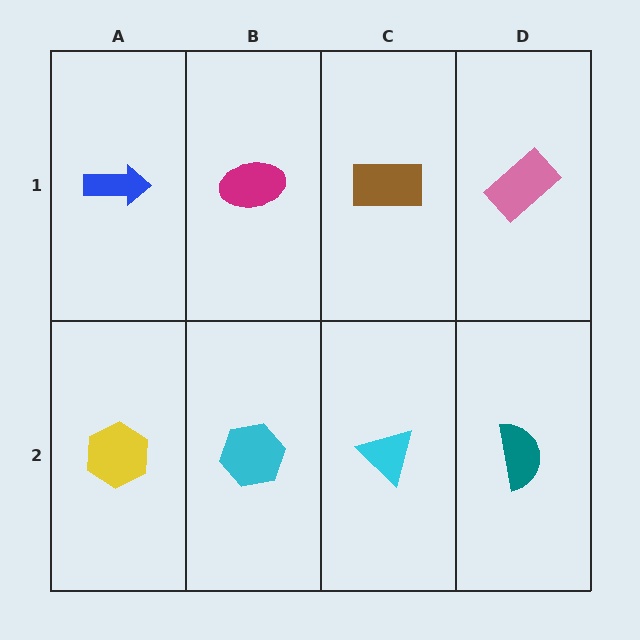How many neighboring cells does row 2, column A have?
2.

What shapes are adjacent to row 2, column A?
A blue arrow (row 1, column A), a cyan hexagon (row 2, column B).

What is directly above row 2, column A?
A blue arrow.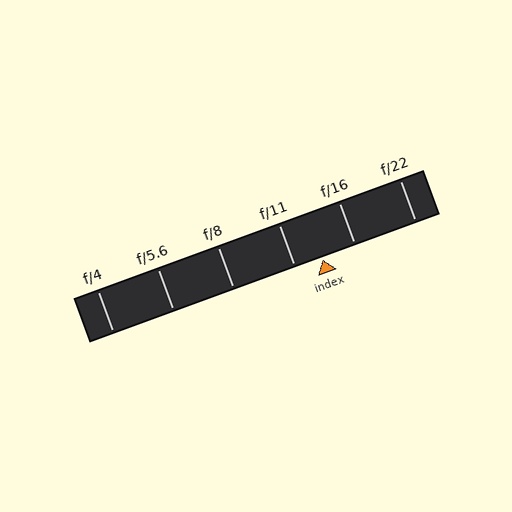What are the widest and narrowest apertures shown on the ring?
The widest aperture shown is f/4 and the narrowest is f/22.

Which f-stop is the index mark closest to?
The index mark is closest to f/11.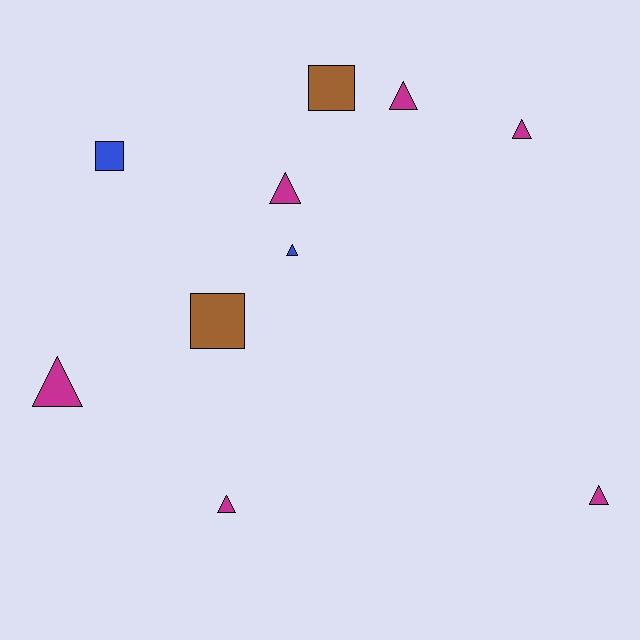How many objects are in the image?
There are 10 objects.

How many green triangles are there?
There are no green triangles.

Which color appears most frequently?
Magenta, with 6 objects.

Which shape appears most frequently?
Triangle, with 7 objects.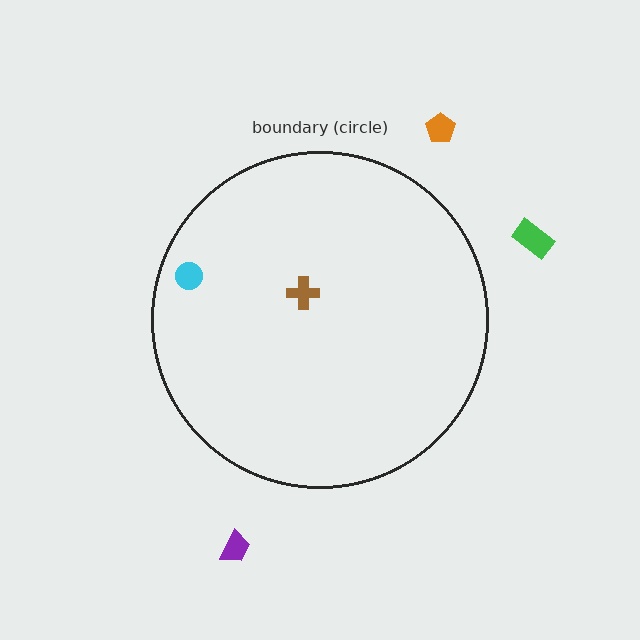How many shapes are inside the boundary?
2 inside, 3 outside.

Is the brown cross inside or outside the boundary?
Inside.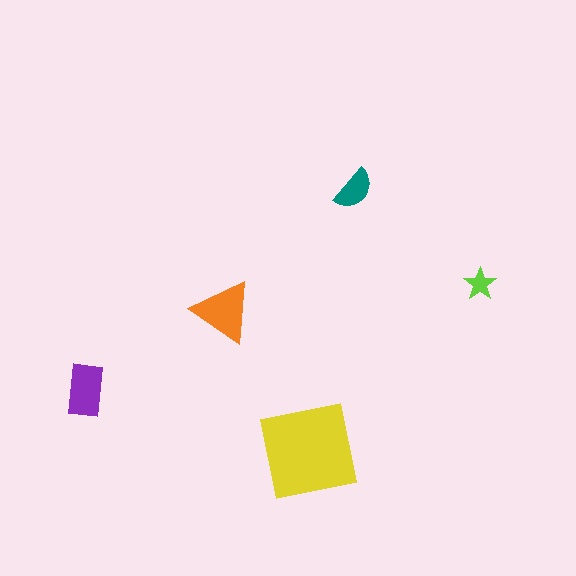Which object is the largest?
The yellow square.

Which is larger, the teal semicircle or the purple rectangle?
The purple rectangle.